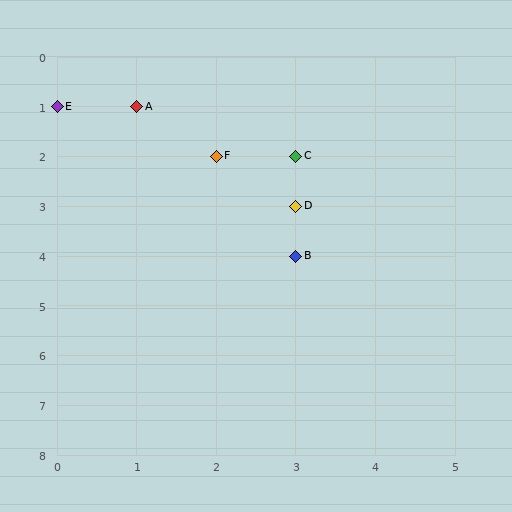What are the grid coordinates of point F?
Point F is at grid coordinates (2, 2).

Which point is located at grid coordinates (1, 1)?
Point A is at (1, 1).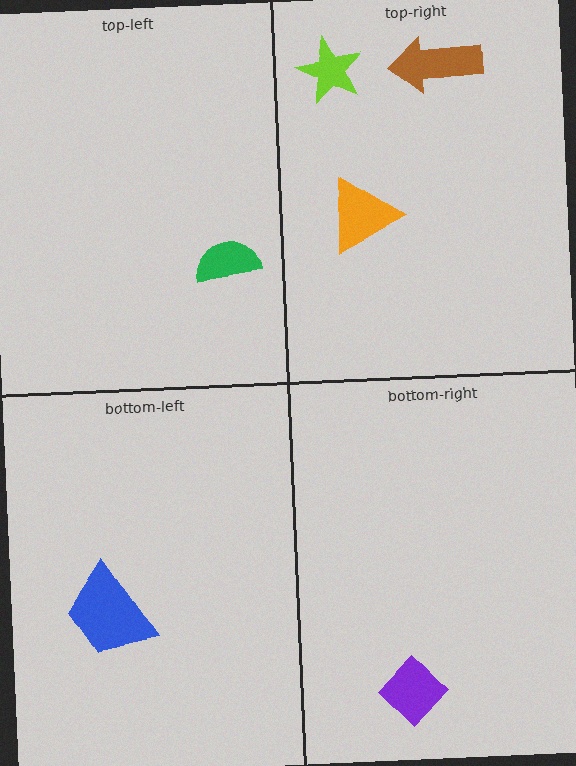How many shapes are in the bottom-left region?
1.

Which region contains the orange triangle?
The top-right region.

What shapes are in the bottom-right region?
The purple diamond.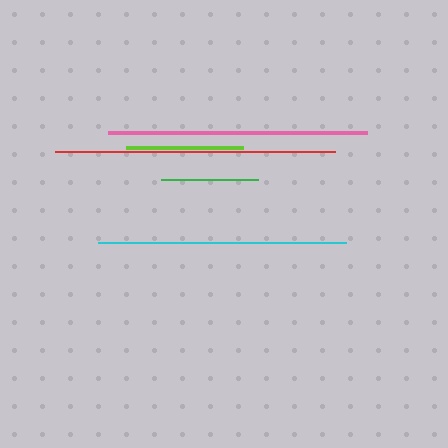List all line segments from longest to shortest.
From longest to shortest: red, pink, cyan, lime, green.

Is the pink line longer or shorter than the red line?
The red line is longer than the pink line.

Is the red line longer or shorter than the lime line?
The red line is longer than the lime line.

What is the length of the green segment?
The green segment is approximately 97 pixels long.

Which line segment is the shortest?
The green line is the shortest at approximately 97 pixels.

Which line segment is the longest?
The red line is the longest at approximately 279 pixels.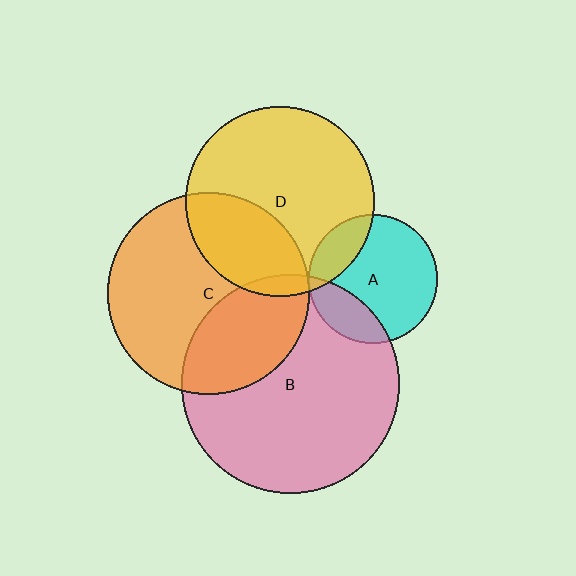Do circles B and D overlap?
Yes.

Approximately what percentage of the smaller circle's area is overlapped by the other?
Approximately 5%.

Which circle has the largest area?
Circle B (pink).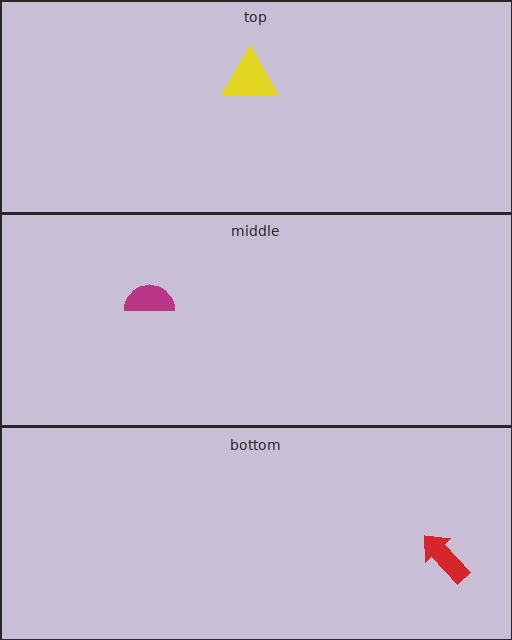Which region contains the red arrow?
The bottom region.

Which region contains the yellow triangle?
The top region.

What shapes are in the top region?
The yellow triangle.